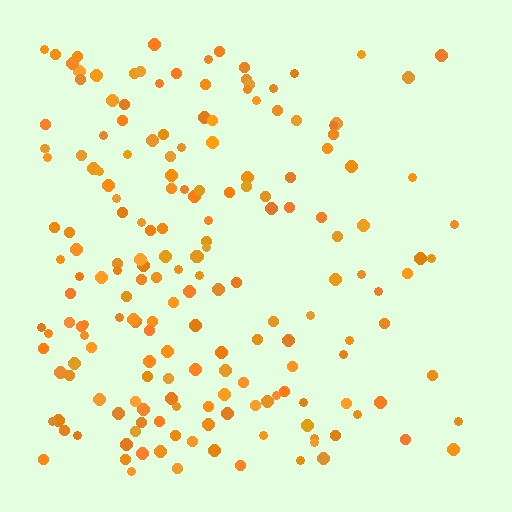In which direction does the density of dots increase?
From right to left, with the left side densest.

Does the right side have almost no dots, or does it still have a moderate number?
Still a moderate number, just noticeably fewer than the left.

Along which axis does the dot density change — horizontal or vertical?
Horizontal.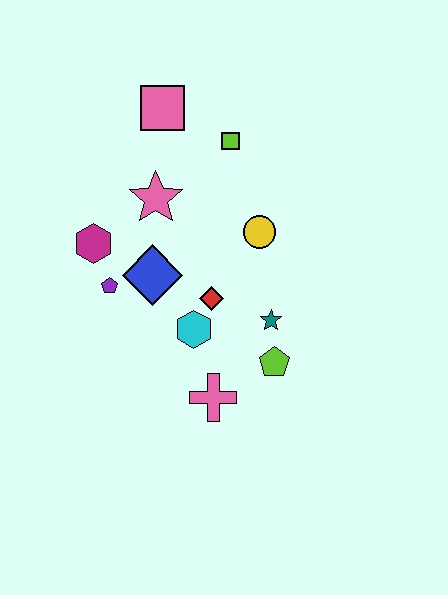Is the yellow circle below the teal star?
No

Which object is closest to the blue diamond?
The purple pentagon is closest to the blue diamond.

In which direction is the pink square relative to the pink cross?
The pink square is above the pink cross.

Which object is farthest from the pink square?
The pink cross is farthest from the pink square.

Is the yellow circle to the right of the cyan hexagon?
Yes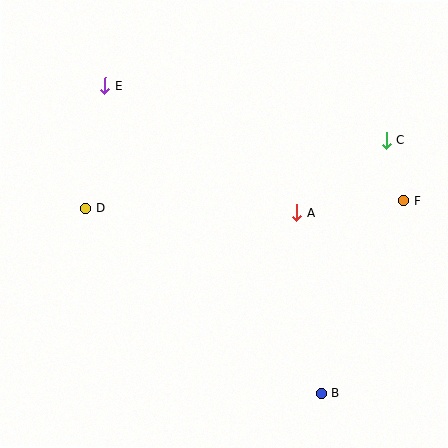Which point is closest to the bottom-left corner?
Point D is closest to the bottom-left corner.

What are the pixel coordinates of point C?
Point C is at (386, 140).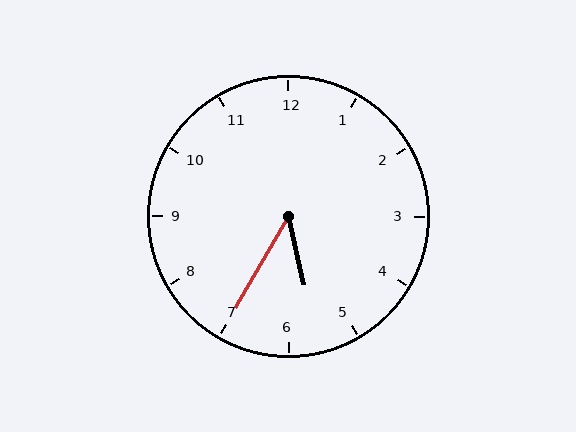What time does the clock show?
5:35.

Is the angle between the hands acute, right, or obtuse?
It is acute.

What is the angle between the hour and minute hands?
Approximately 42 degrees.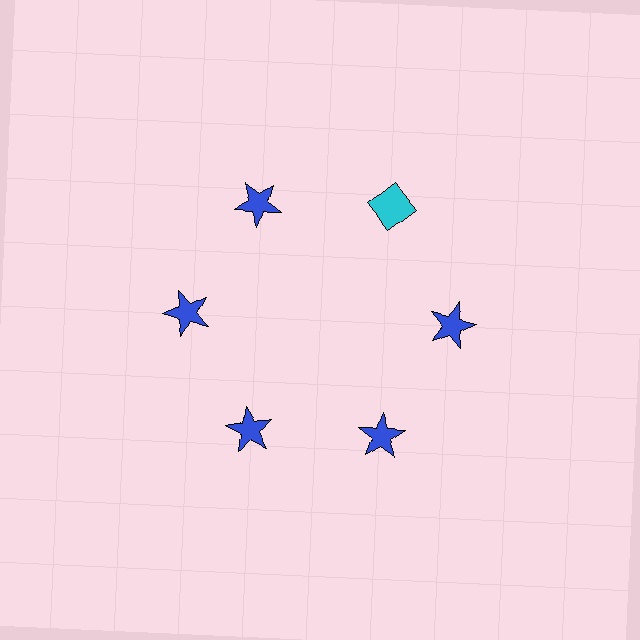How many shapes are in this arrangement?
There are 6 shapes arranged in a ring pattern.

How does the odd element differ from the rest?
It differs in both color (cyan instead of blue) and shape (diamond instead of star).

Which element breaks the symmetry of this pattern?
The cyan diamond at roughly the 1 o'clock position breaks the symmetry. All other shapes are blue stars.